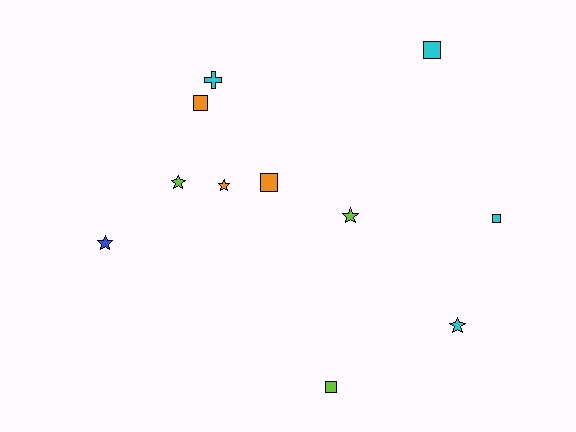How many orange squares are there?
There are 2 orange squares.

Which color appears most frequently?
Cyan, with 4 objects.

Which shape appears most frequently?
Square, with 5 objects.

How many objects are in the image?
There are 11 objects.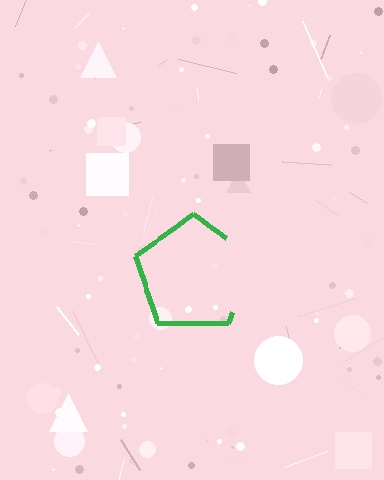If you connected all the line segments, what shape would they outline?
They would outline a pentagon.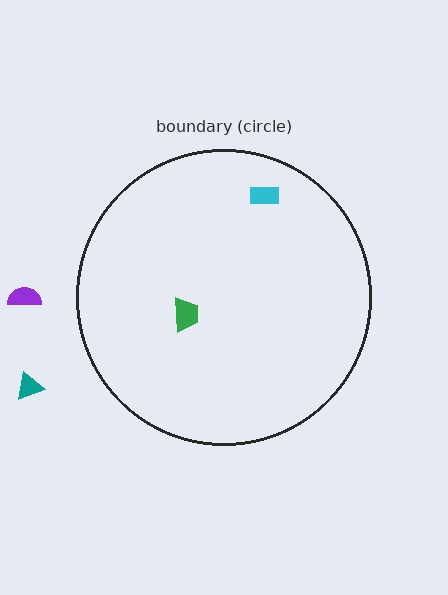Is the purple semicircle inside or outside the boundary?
Outside.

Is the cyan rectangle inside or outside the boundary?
Inside.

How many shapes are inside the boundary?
2 inside, 2 outside.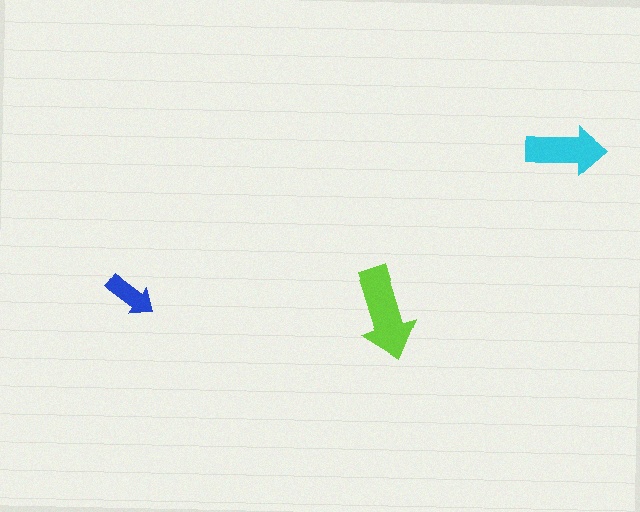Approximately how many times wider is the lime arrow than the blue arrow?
About 2 times wider.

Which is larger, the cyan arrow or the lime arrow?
The lime one.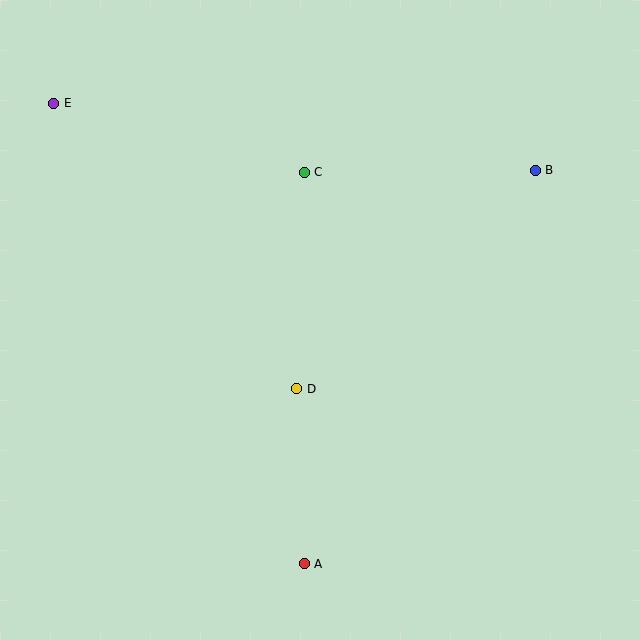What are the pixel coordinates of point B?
Point B is at (535, 170).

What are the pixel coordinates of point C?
Point C is at (304, 173).